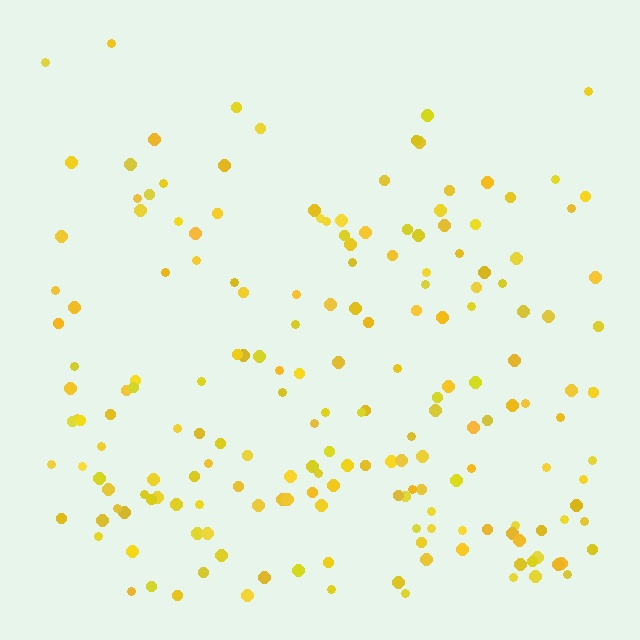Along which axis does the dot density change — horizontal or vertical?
Vertical.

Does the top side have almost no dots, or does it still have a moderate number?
Still a moderate number, just noticeably fewer than the bottom.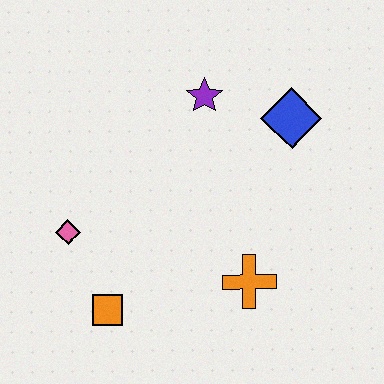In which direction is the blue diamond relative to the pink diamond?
The blue diamond is to the right of the pink diamond.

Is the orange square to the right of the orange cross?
No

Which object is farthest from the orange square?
The blue diamond is farthest from the orange square.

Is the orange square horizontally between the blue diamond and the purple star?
No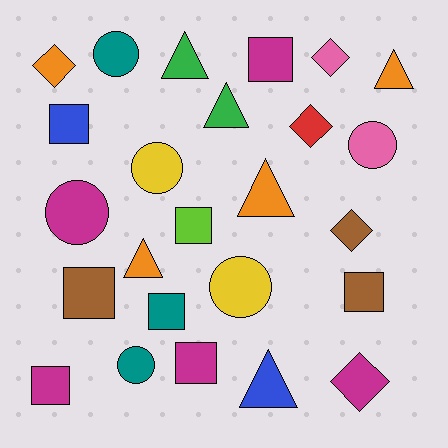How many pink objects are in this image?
There are 2 pink objects.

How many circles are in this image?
There are 6 circles.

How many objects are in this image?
There are 25 objects.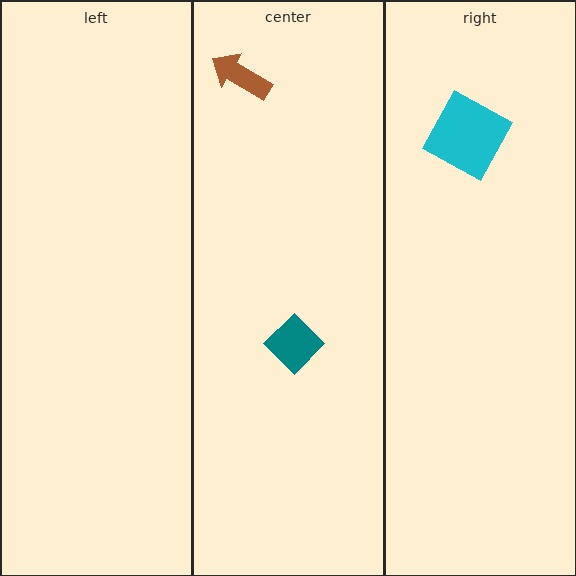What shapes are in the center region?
The brown arrow, the teal diamond.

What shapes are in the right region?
The cyan square.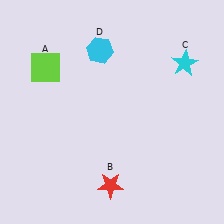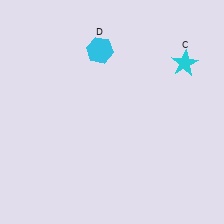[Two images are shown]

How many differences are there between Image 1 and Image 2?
There are 2 differences between the two images.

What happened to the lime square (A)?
The lime square (A) was removed in Image 2. It was in the top-left area of Image 1.